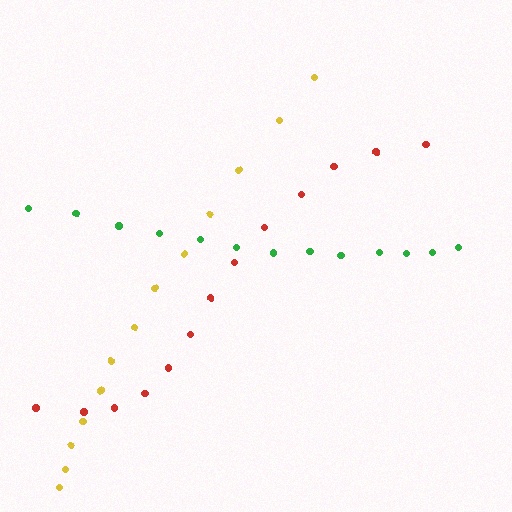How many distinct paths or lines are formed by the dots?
There are 3 distinct paths.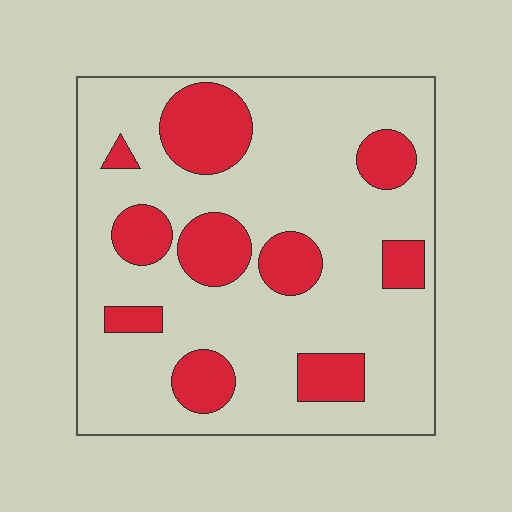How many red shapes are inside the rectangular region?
10.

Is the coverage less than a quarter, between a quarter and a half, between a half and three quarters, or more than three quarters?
Less than a quarter.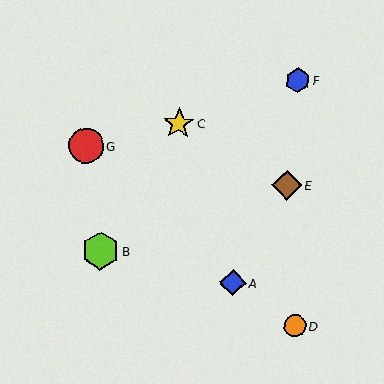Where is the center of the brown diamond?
The center of the brown diamond is at (287, 185).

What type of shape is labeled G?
Shape G is a red circle.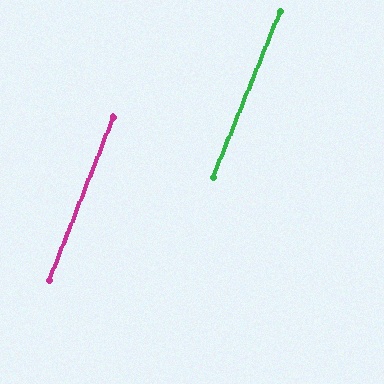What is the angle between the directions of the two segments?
Approximately 0 degrees.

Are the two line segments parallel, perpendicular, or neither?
Parallel — their directions differ by only 0.5°.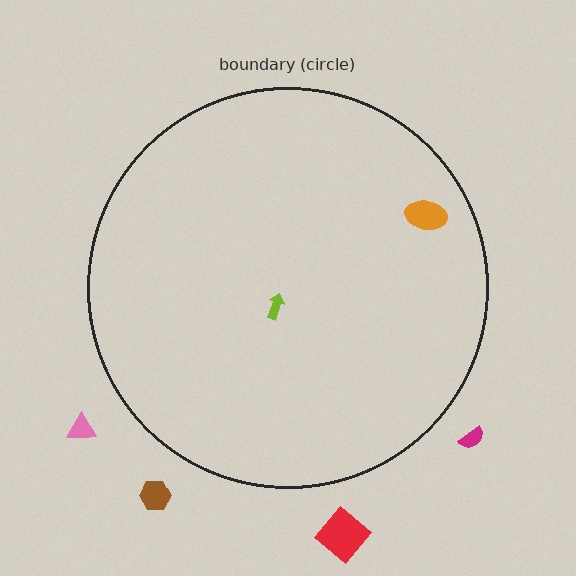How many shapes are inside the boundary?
2 inside, 4 outside.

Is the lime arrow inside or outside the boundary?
Inside.